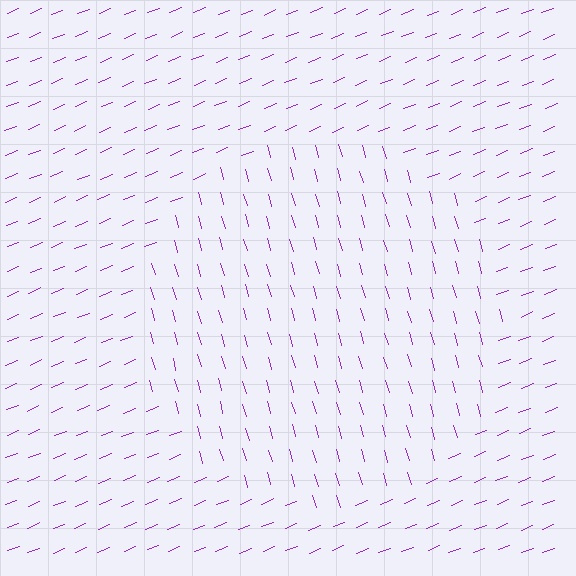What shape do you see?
I see a circle.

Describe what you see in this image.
The image is filled with small purple line segments. A circle region in the image has lines oriented differently from the surrounding lines, creating a visible texture boundary.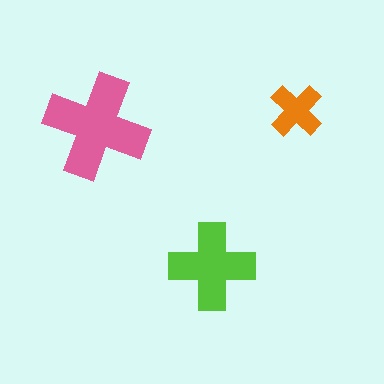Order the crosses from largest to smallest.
the pink one, the lime one, the orange one.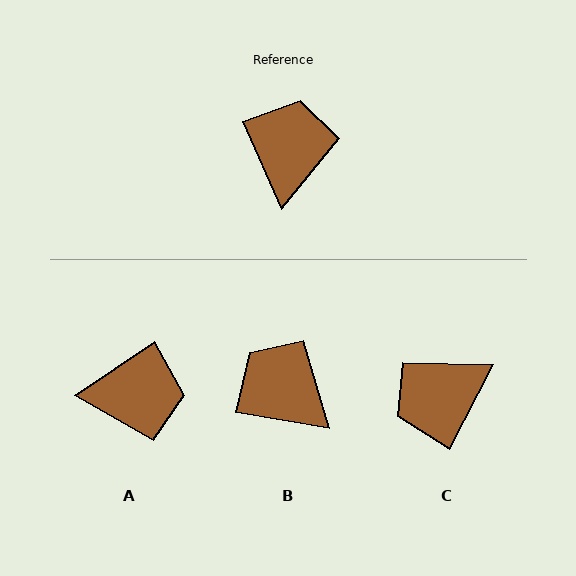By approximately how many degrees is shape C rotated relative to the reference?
Approximately 128 degrees counter-clockwise.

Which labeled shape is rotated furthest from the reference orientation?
C, about 128 degrees away.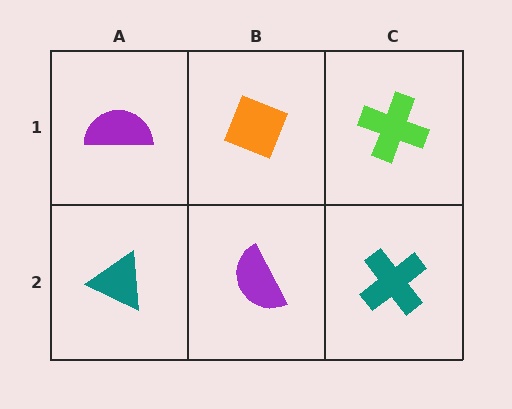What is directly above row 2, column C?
A lime cross.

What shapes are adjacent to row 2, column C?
A lime cross (row 1, column C), a purple semicircle (row 2, column B).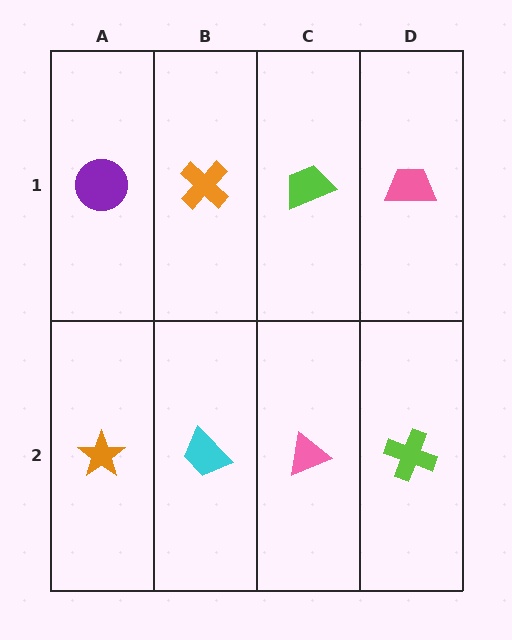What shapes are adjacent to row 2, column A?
A purple circle (row 1, column A), a cyan trapezoid (row 2, column B).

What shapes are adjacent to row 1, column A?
An orange star (row 2, column A), an orange cross (row 1, column B).